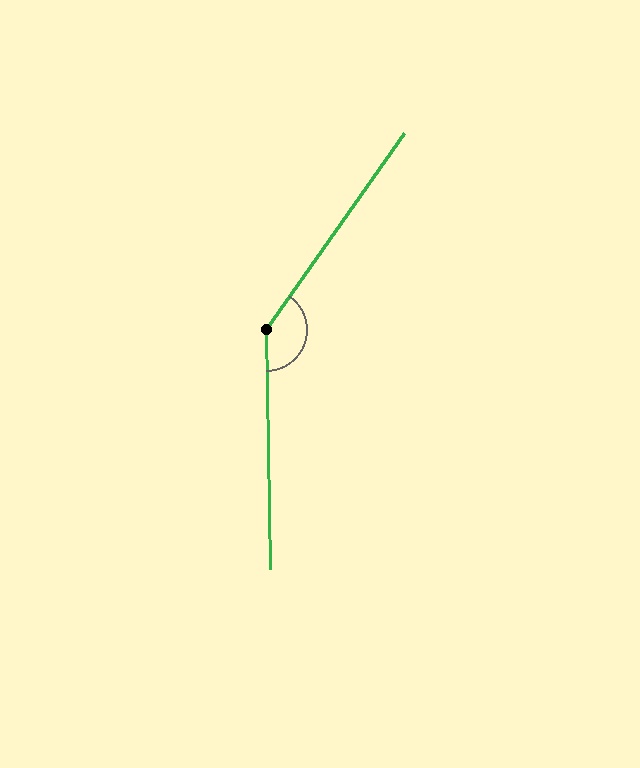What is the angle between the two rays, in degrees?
Approximately 144 degrees.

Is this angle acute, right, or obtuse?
It is obtuse.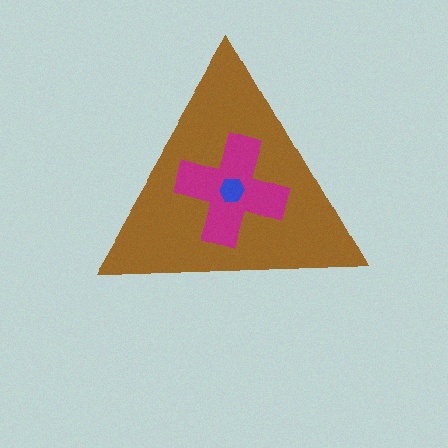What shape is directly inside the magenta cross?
The blue hexagon.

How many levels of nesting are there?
3.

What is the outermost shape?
The brown triangle.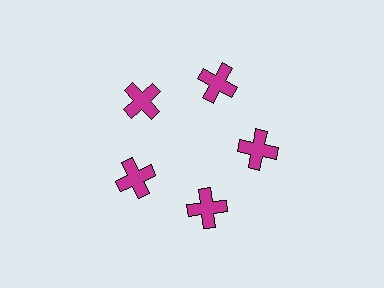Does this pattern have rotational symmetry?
Yes, this pattern has 5-fold rotational symmetry. It looks the same after rotating 72 degrees around the center.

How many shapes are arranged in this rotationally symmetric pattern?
There are 5 shapes, arranged in 5 groups of 1.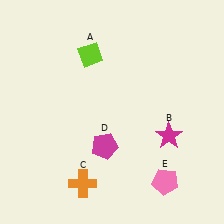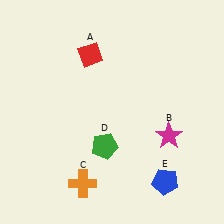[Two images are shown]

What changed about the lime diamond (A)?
In Image 1, A is lime. In Image 2, it changed to red.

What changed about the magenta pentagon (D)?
In Image 1, D is magenta. In Image 2, it changed to green.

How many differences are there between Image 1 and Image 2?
There are 3 differences between the two images.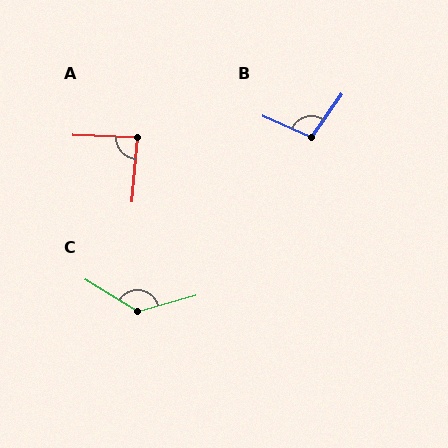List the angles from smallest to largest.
A (88°), B (101°), C (133°).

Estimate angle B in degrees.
Approximately 101 degrees.